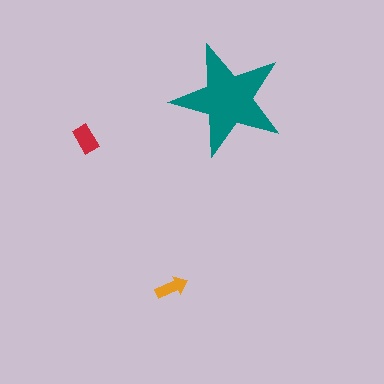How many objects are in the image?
There are 3 objects in the image.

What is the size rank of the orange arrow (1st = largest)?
3rd.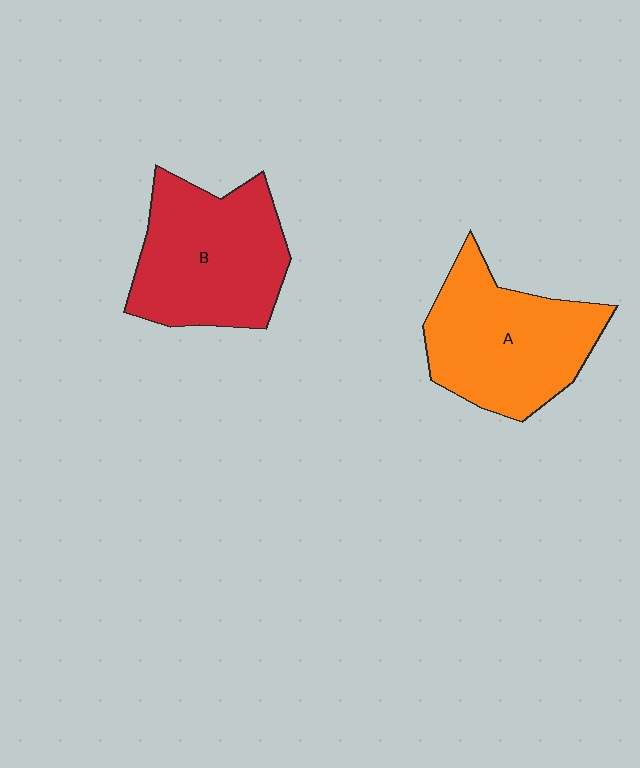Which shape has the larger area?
Shape B (red).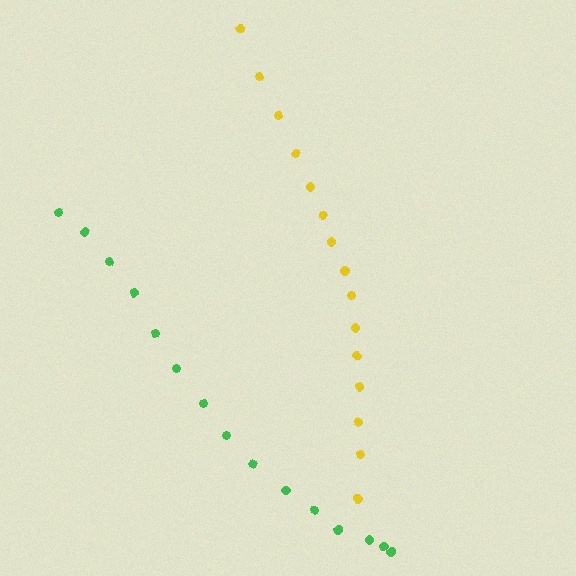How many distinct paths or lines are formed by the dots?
There are 2 distinct paths.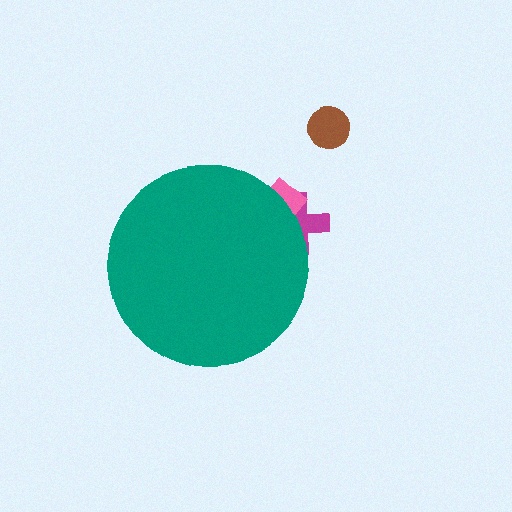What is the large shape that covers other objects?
A teal circle.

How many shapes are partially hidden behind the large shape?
2 shapes are partially hidden.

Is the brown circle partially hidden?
No, the brown circle is fully visible.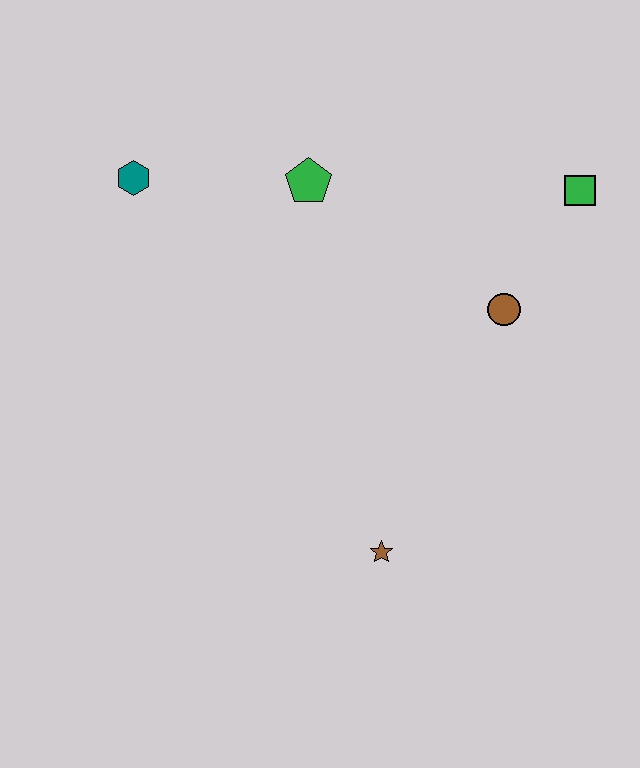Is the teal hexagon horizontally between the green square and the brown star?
No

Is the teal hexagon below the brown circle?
No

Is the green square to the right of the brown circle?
Yes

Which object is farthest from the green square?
The teal hexagon is farthest from the green square.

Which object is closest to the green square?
The brown circle is closest to the green square.